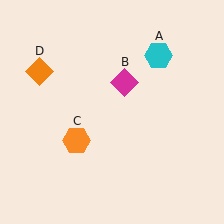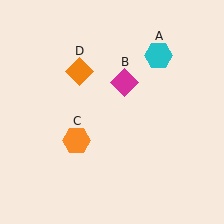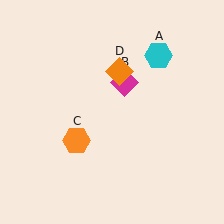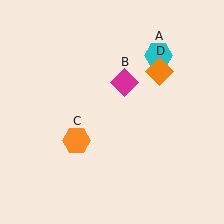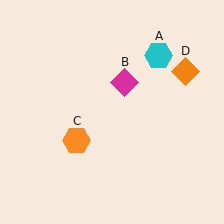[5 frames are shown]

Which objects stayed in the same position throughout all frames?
Cyan hexagon (object A) and magenta diamond (object B) and orange hexagon (object C) remained stationary.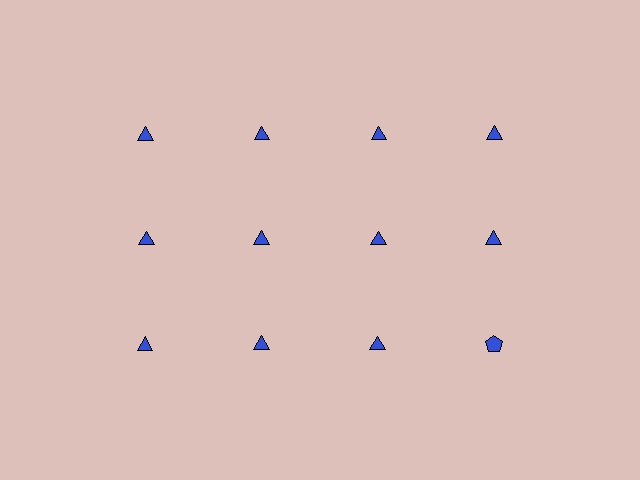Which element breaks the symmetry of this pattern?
The blue pentagon in the third row, second from right column breaks the symmetry. All other shapes are blue triangles.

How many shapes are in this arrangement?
There are 12 shapes arranged in a grid pattern.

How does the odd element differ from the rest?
It has a different shape: pentagon instead of triangle.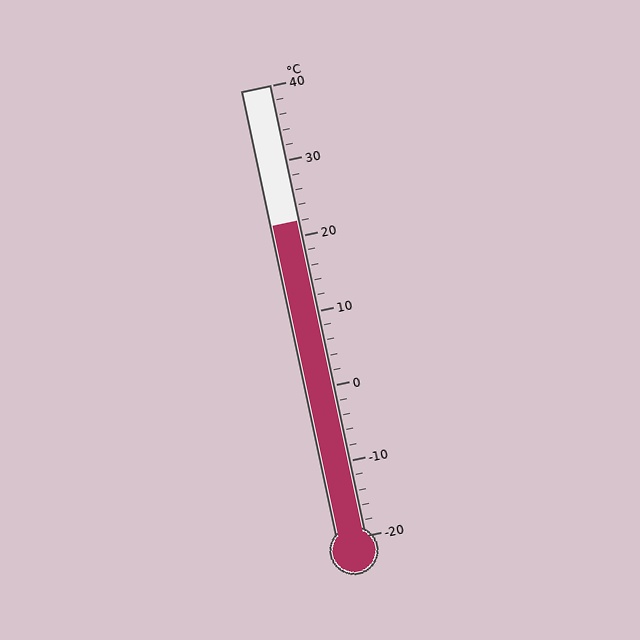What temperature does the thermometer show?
The thermometer shows approximately 22°C.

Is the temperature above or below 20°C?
The temperature is above 20°C.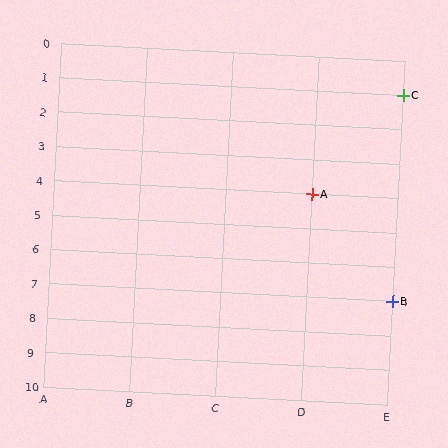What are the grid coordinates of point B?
Point B is at grid coordinates (E, 7).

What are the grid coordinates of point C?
Point C is at grid coordinates (E, 1).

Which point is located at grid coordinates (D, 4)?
Point A is at (D, 4).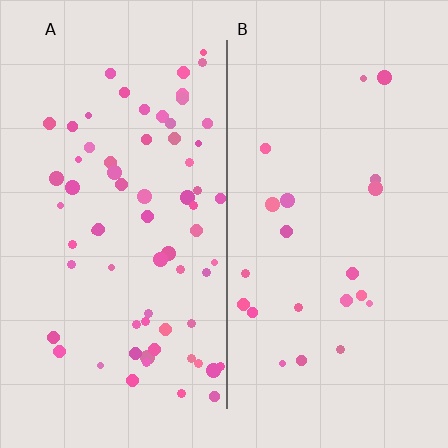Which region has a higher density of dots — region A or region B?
A (the left).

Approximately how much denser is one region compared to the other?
Approximately 3.2× — region A over region B.